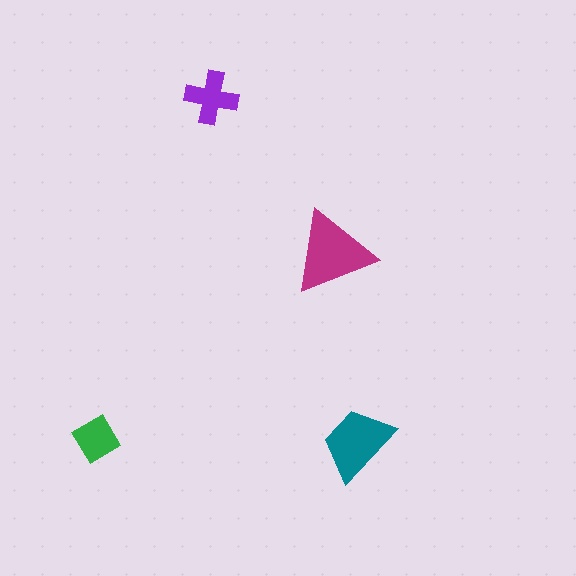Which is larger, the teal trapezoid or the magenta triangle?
The magenta triangle.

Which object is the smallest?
The green diamond.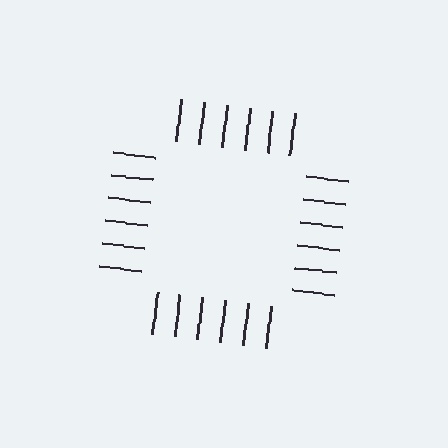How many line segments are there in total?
24 — 6 along each of the 4 edges.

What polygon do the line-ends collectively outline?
An illusory square — the line segments terminate on its edges but no continuous stroke is drawn.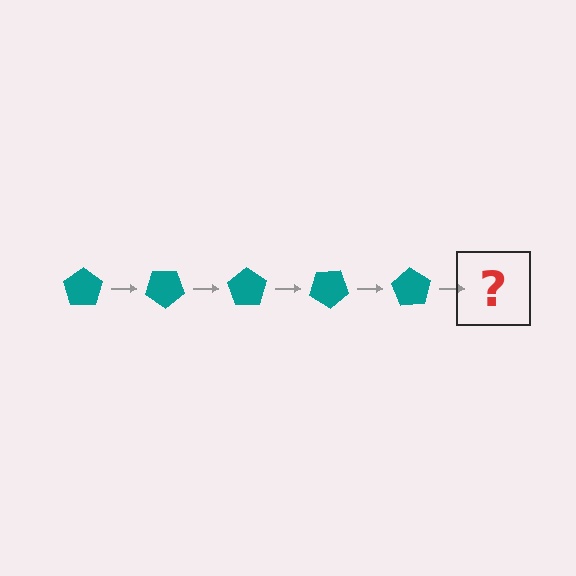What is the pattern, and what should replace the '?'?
The pattern is that the pentagon rotates 35 degrees each step. The '?' should be a teal pentagon rotated 175 degrees.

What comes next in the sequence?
The next element should be a teal pentagon rotated 175 degrees.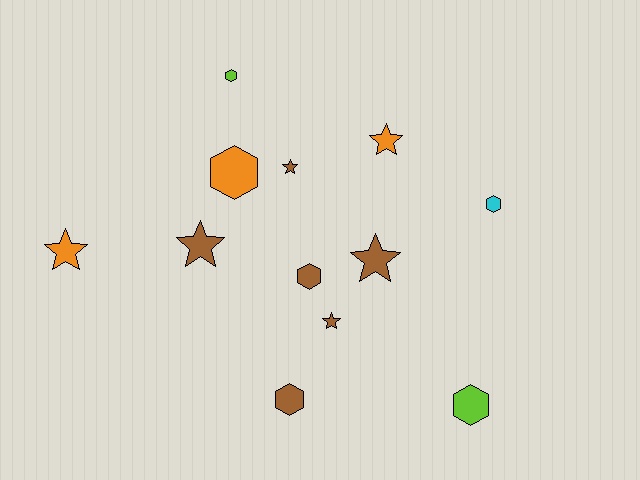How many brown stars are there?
There are 4 brown stars.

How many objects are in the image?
There are 12 objects.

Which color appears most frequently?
Brown, with 6 objects.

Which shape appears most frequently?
Hexagon, with 6 objects.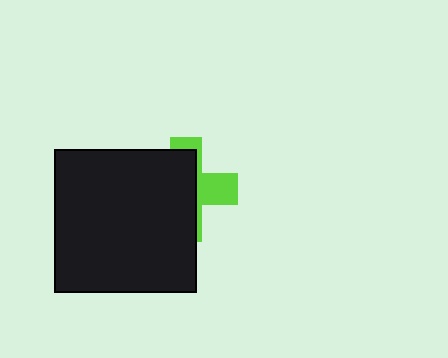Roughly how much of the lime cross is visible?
A small part of it is visible (roughly 34%).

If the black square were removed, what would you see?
You would see the complete lime cross.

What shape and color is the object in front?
The object in front is a black square.